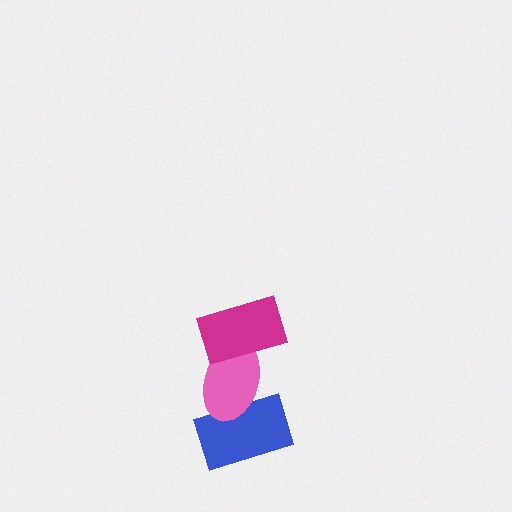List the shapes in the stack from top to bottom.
From top to bottom: the magenta rectangle, the pink ellipse, the blue rectangle.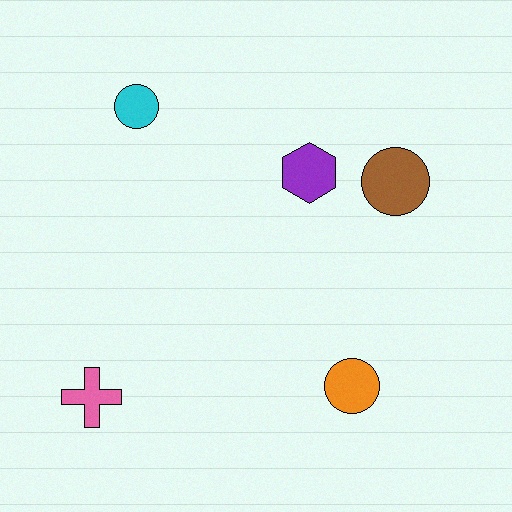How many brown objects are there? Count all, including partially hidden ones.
There is 1 brown object.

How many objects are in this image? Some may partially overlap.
There are 5 objects.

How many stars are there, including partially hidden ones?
There are no stars.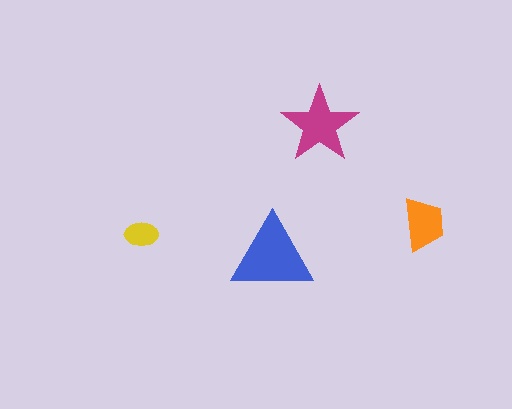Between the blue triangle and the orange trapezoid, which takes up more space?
The blue triangle.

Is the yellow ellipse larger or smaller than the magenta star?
Smaller.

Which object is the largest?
The blue triangle.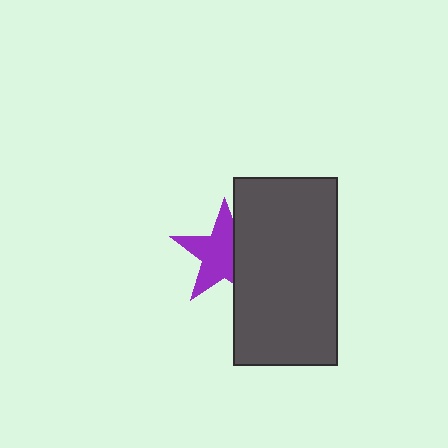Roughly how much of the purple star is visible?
Most of it is visible (roughly 66%).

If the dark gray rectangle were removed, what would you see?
You would see the complete purple star.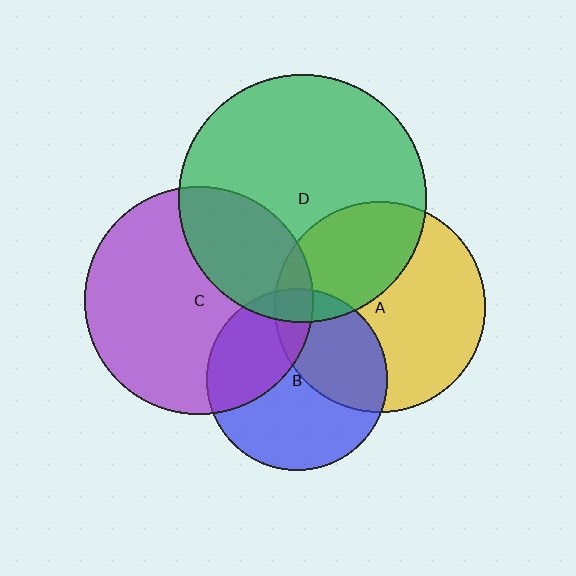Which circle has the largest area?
Circle D (green).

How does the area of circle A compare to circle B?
Approximately 1.4 times.